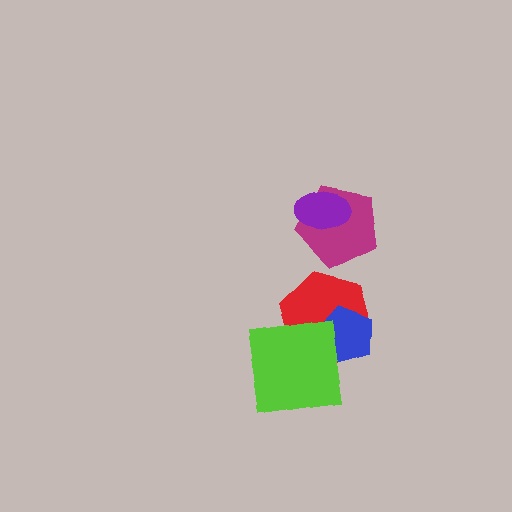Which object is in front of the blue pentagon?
The lime square is in front of the blue pentagon.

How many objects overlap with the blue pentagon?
2 objects overlap with the blue pentagon.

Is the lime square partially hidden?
No, no other shape covers it.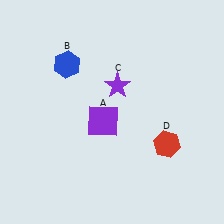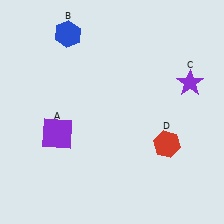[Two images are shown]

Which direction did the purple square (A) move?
The purple square (A) moved left.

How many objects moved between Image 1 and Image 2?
3 objects moved between the two images.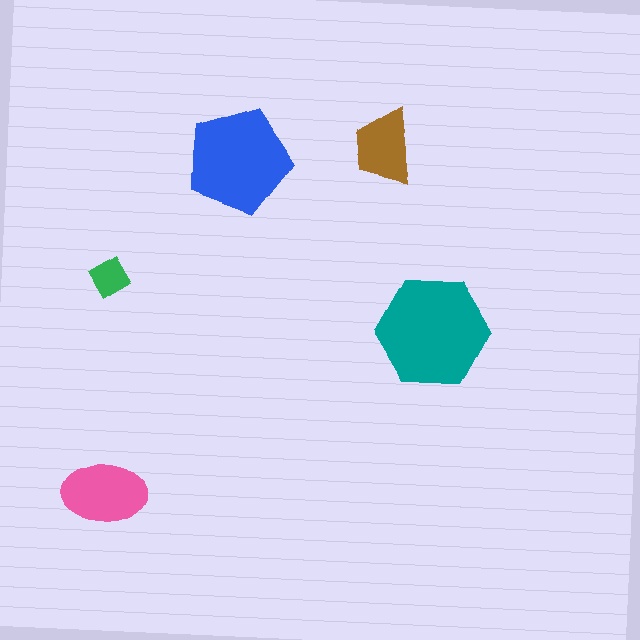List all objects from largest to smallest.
The teal hexagon, the blue pentagon, the pink ellipse, the brown trapezoid, the green diamond.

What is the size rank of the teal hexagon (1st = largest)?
1st.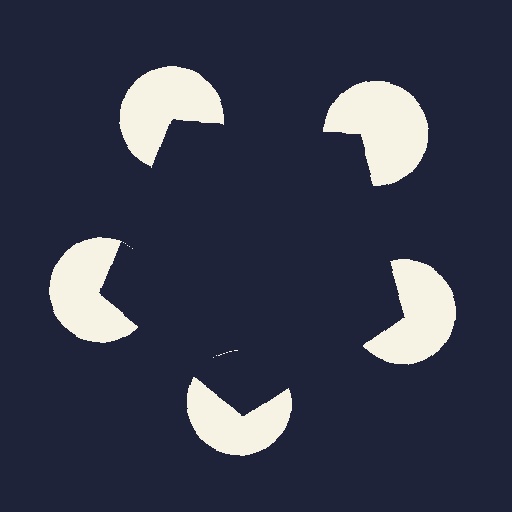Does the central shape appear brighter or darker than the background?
It typically appears slightly darker than the background, even though no actual brightness change is drawn.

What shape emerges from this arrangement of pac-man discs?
An illusory pentagon — its edges are inferred from the aligned wedge cuts in the pac-man discs, not physically drawn.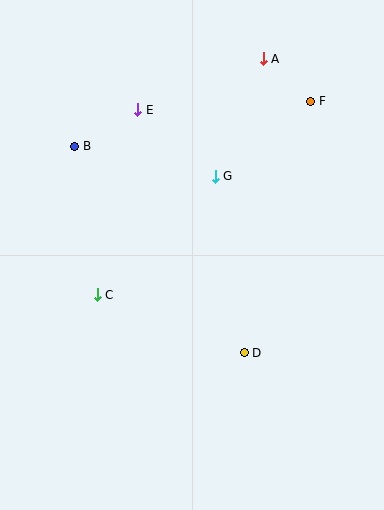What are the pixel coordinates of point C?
Point C is at (97, 295).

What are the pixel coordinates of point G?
Point G is at (215, 176).